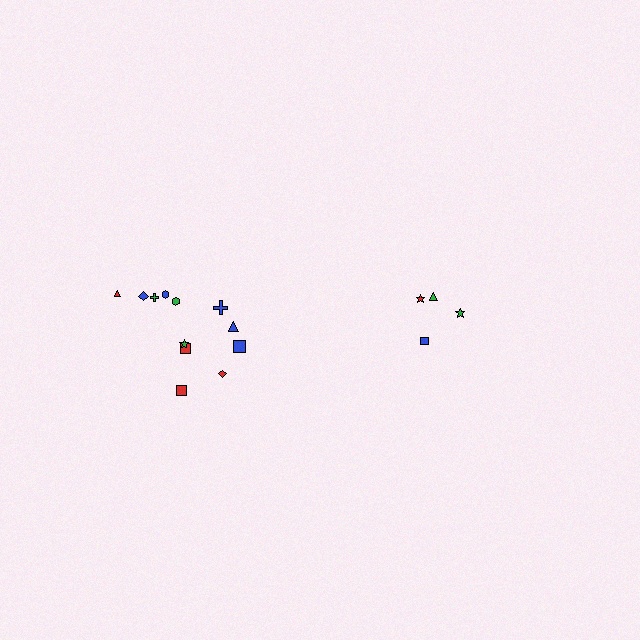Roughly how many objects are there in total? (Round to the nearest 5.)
Roughly 15 objects in total.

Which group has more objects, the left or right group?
The left group.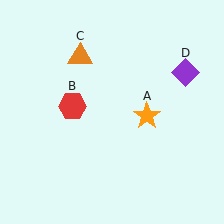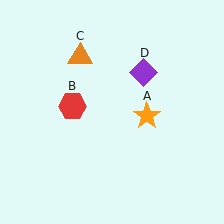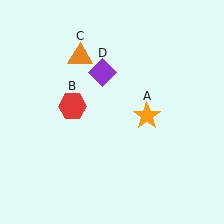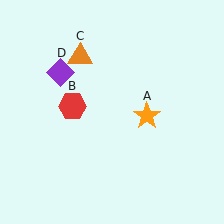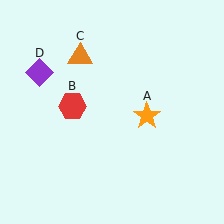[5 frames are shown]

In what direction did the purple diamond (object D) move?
The purple diamond (object D) moved left.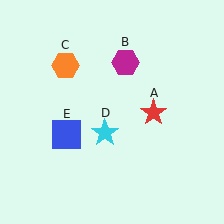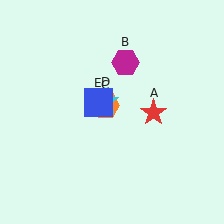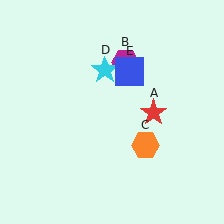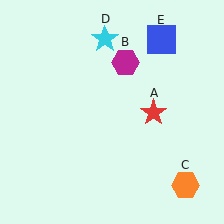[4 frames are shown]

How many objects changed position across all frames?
3 objects changed position: orange hexagon (object C), cyan star (object D), blue square (object E).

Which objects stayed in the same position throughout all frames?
Red star (object A) and magenta hexagon (object B) remained stationary.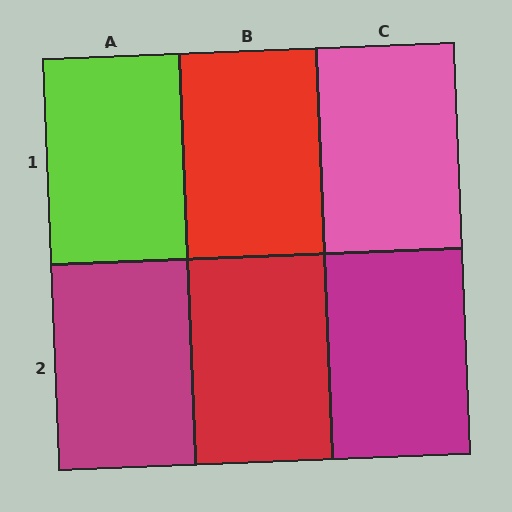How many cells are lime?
1 cell is lime.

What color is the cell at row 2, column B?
Red.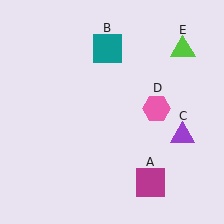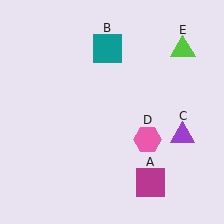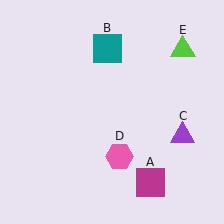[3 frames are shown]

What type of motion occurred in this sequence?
The pink hexagon (object D) rotated clockwise around the center of the scene.